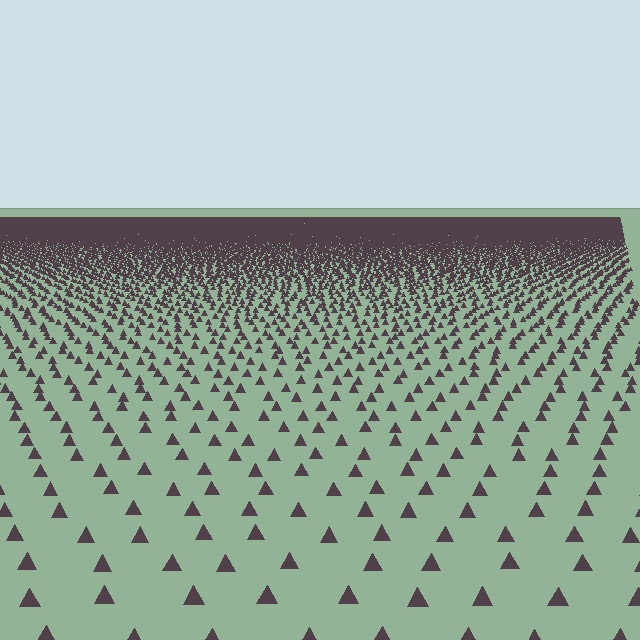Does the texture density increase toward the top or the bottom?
Density increases toward the top.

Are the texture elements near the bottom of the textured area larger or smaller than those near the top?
Larger. Near the bottom, elements are closer to the viewer and appear at a bigger on-screen size.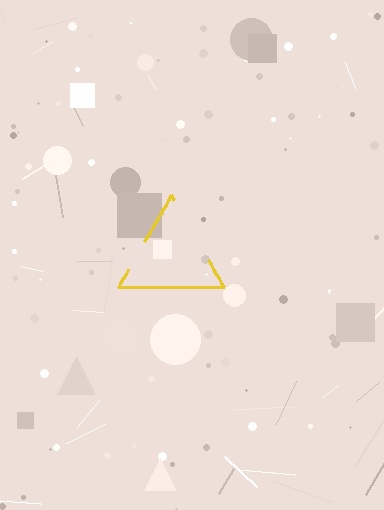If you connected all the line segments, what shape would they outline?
They would outline a triangle.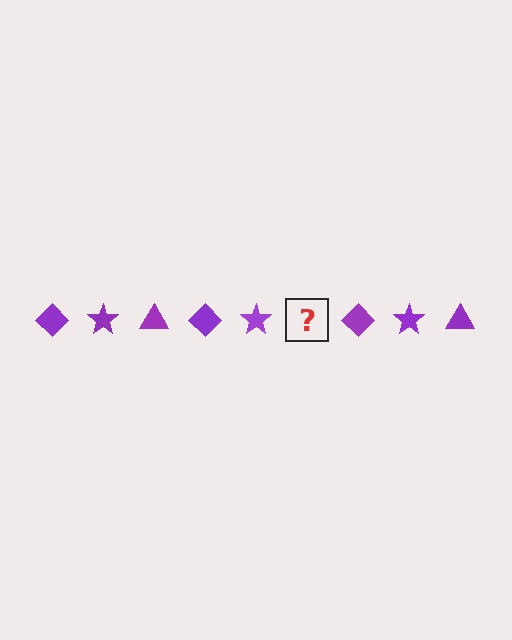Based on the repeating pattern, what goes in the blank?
The blank should be a purple triangle.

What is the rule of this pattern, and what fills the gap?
The rule is that the pattern cycles through diamond, star, triangle shapes in purple. The gap should be filled with a purple triangle.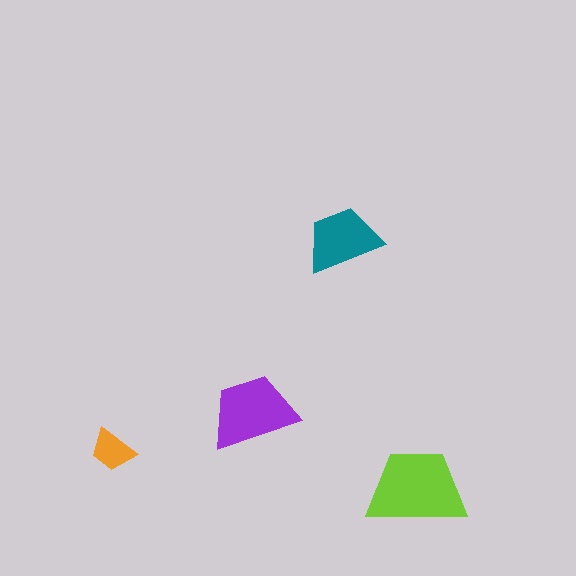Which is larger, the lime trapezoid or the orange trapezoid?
The lime one.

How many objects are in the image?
There are 4 objects in the image.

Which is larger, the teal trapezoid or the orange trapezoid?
The teal one.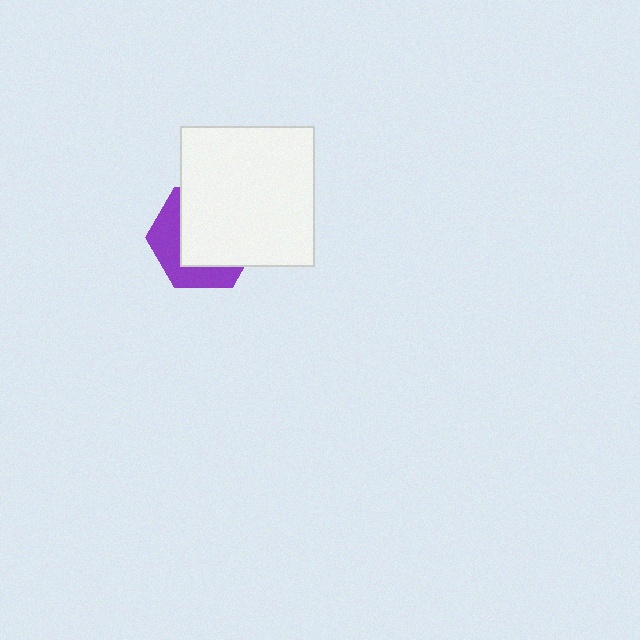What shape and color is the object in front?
The object in front is a white rectangle.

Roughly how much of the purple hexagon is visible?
A small part of it is visible (roughly 36%).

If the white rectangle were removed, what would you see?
You would see the complete purple hexagon.